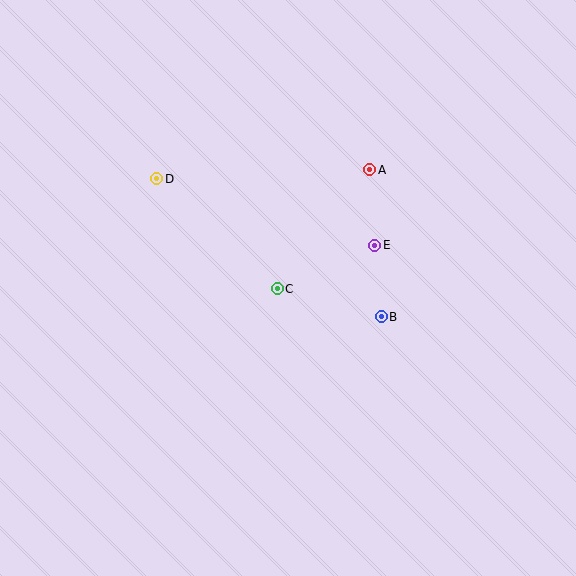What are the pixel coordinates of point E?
Point E is at (375, 245).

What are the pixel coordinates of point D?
Point D is at (157, 179).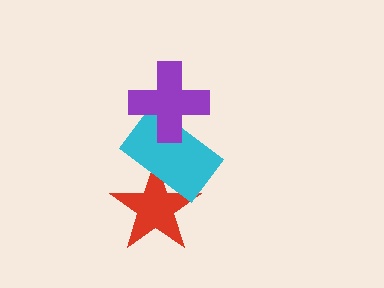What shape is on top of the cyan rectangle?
The purple cross is on top of the cyan rectangle.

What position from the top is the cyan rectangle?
The cyan rectangle is 2nd from the top.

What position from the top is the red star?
The red star is 3rd from the top.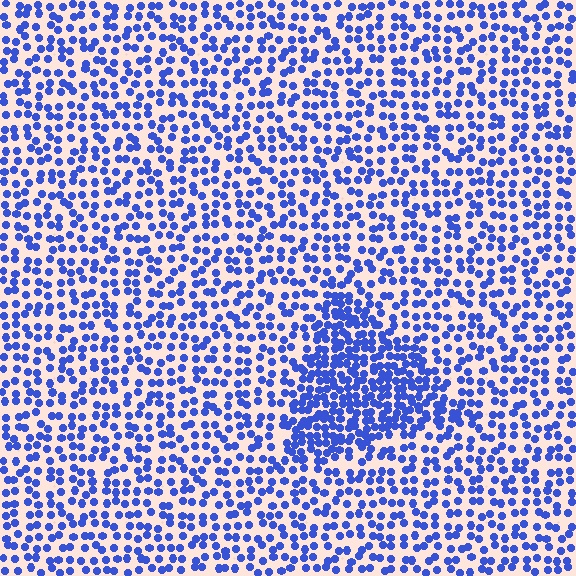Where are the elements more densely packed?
The elements are more densely packed inside the triangle boundary.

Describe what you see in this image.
The image contains small blue elements arranged at two different densities. A triangle-shaped region is visible where the elements are more densely packed than the surrounding area.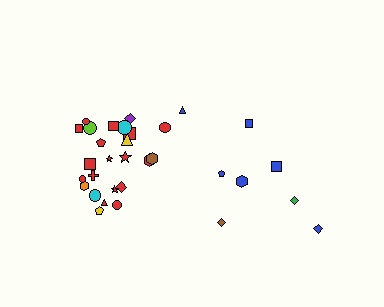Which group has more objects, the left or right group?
The left group.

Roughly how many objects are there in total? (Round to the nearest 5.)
Roughly 35 objects in total.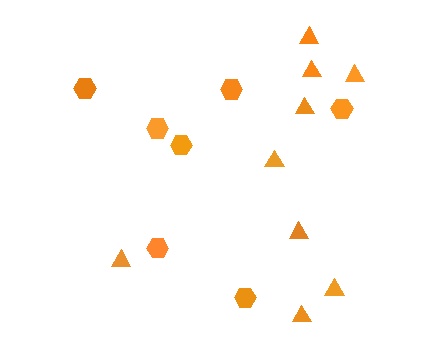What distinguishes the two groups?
There are 2 groups: one group of hexagons (7) and one group of triangles (9).